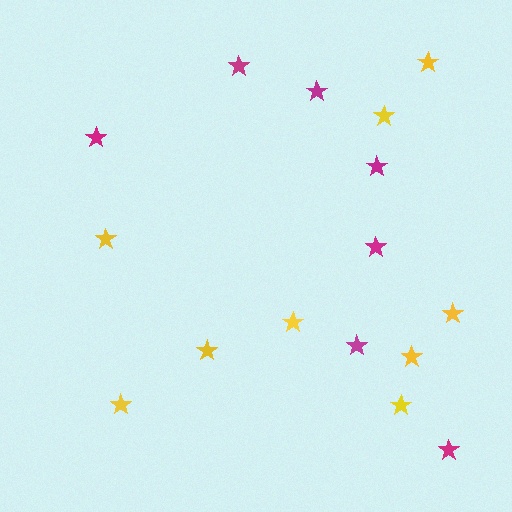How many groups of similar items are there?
There are 2 groups: one group of yellow stars (9) and one group of magenta stars (7).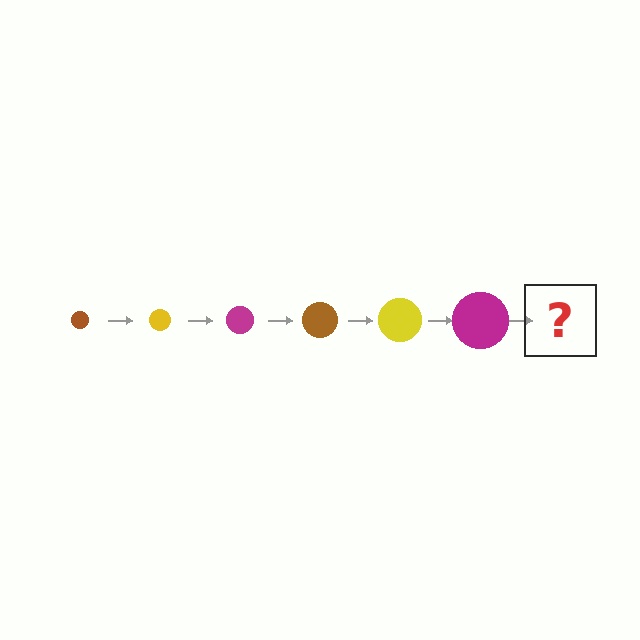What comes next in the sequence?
The next element should be a brown circle, larger than the previous one.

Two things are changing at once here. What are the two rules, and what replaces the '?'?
The two rules are that the circle grows larger each step and the color cycles through brown, yellow, and magenta. The '?' should be a brown circle, larger than the previous one.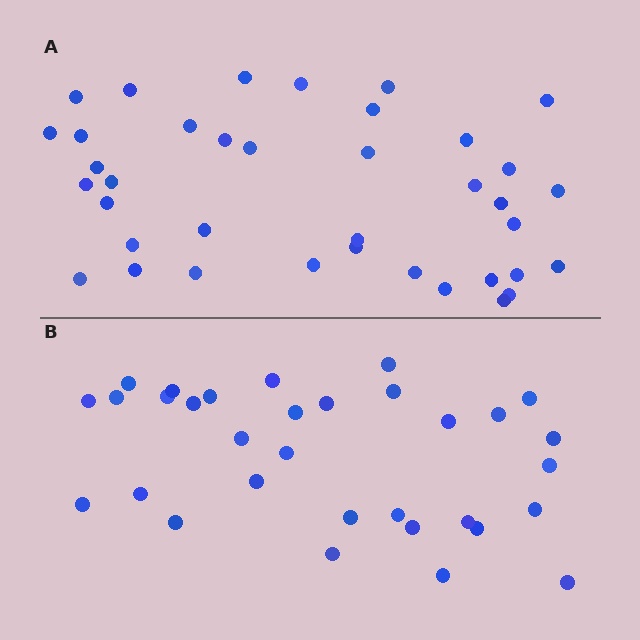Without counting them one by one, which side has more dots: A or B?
Region A (the top region) has more dots.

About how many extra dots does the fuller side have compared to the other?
Region A has about 6 more dots than region B.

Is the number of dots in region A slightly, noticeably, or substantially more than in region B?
Region A has only slightly more — the two regions are fairly close. The ratio is roughly 1.2 to 1.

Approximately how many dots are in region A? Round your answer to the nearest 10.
About 40 dots. (The exact count is 38, which rounds to 40.)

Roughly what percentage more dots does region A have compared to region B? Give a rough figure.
About 20% more.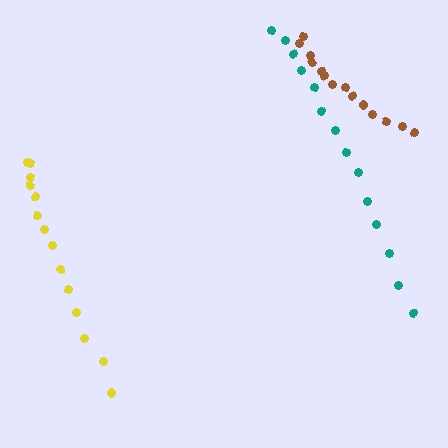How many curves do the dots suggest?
There are 3 distinct paths.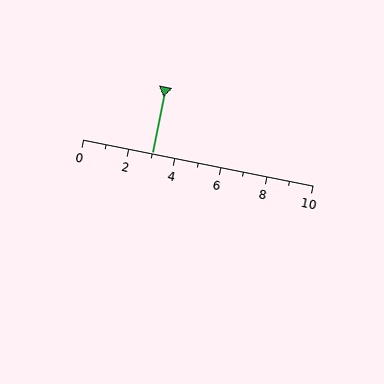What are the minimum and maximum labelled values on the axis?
The axis runs from 0 to 10.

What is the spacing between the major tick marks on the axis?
The major ticks are spaced 2 apart.